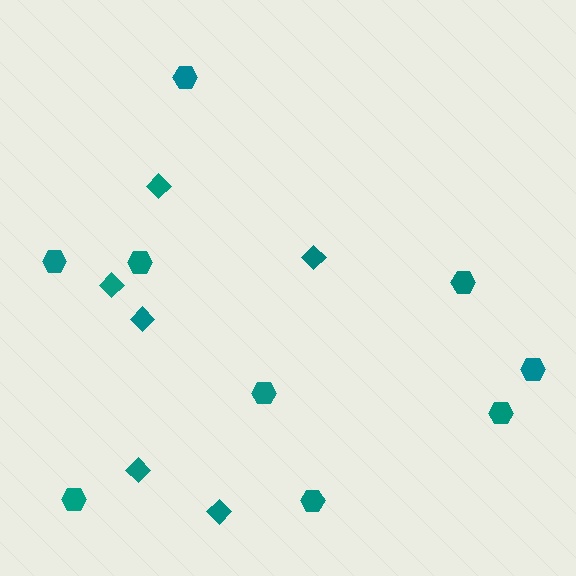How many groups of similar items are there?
There are 2 groups: one group of hexagons (9) and one group of diamonds (6).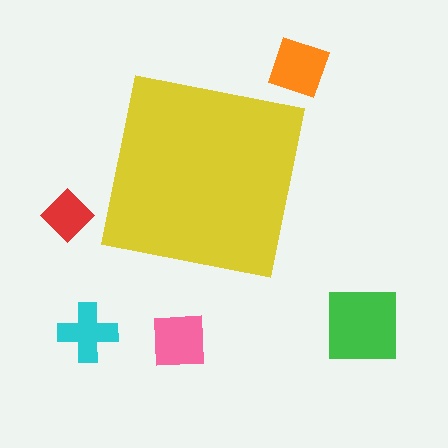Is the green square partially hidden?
No, the green square is fully visible.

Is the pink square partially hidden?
No, the pink square is fully visible.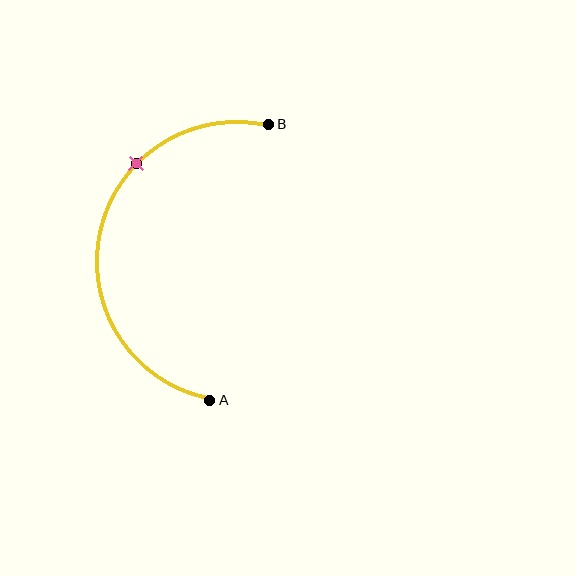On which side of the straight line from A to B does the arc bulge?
The arc bulges to the left of the straight line connecting A and B.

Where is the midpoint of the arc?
The arc midpoint is the point on the curve farthest from the straight line joining A and B. It sits to the left of that line.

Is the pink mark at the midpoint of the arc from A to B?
No. The pink mark lies on the arc but is closer to endpoint B. The arc midpoint would be at the point on the curve equidistant along the arc from both A and B.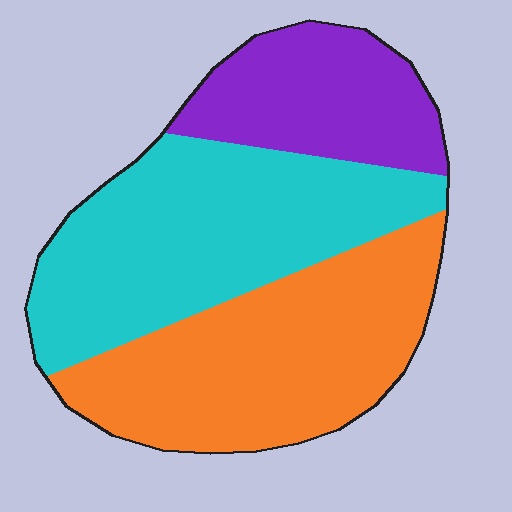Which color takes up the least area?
Purple, at roughly 20%.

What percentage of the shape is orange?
Orange takes up about three eighths (3/8) of the shape.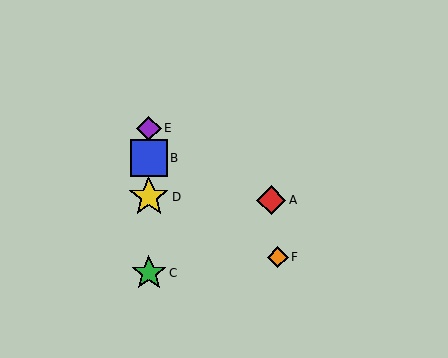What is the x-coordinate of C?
Object C is at x≈149.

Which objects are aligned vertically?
Objects B, C, D, E are aligned vertically.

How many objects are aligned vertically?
4 objects (B, C, D, E) are aligned vertically.